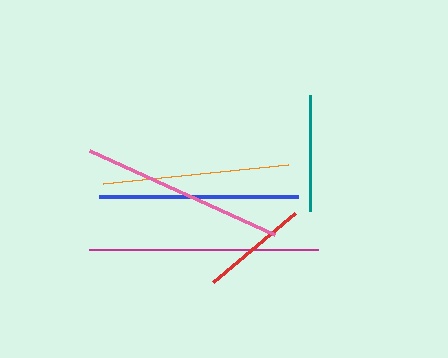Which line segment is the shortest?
The red line is the shortest at approximately 106 pixels.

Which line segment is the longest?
The magenta line is the longest at approximately 228 pixels.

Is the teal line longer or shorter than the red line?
The teal line is longer than the red line.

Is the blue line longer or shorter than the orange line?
The blue line is longer than the orange line.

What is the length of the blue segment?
The blue segment is approximately 198 pixels long.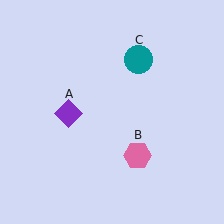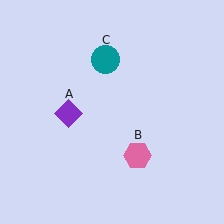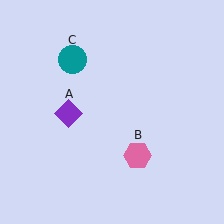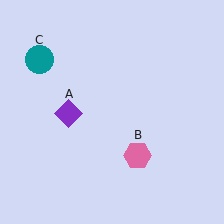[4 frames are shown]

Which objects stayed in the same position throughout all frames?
Purple diamond (object A) and pink hexagon (object B) remained stationary.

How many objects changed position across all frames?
1 object changed position: teal circle (object C).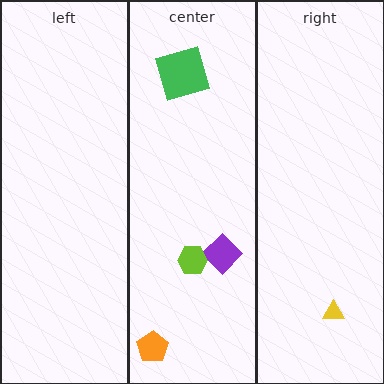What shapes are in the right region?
The yellow triangle.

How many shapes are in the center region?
4.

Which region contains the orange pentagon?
The center region.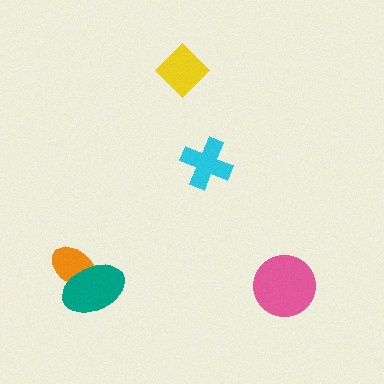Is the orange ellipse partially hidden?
Yes, it is partially covered by another shape.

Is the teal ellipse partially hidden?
No, no other shape covers it.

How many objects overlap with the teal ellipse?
1 object overlaps with the teal ellipse.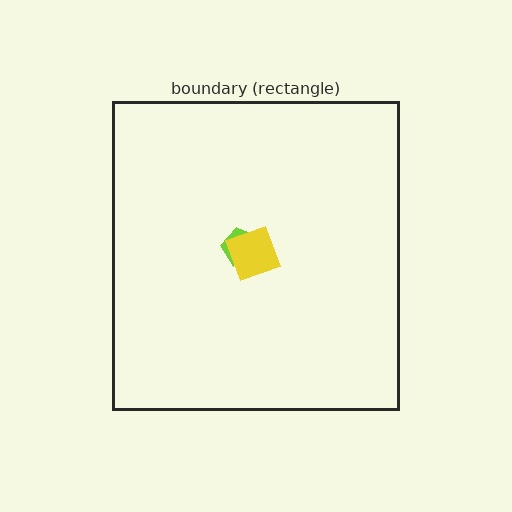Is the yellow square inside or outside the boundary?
Inside.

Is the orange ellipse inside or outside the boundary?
Inside.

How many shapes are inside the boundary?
4 inside, 0 outside.